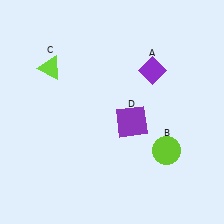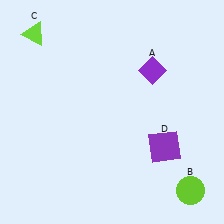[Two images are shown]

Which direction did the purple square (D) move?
The purple square (D) moved right.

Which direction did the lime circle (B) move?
The lime circle (B) moved down.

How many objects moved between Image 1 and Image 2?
3 objects moved between the two images.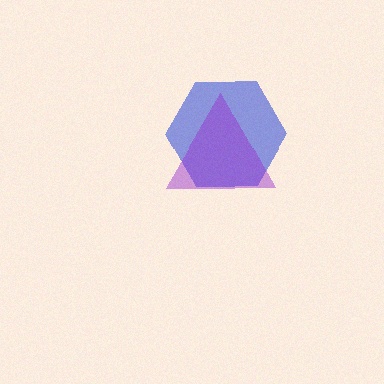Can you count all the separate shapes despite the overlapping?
Yes, there are 2 separate shapes.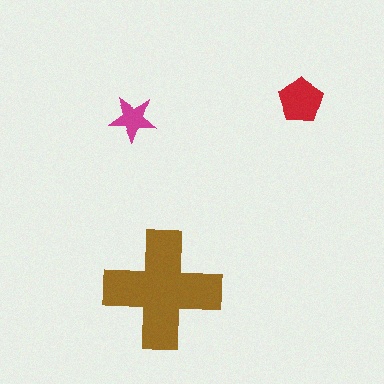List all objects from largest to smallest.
The brown cross, the red pentagon, the magenta star.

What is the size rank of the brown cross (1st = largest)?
1st.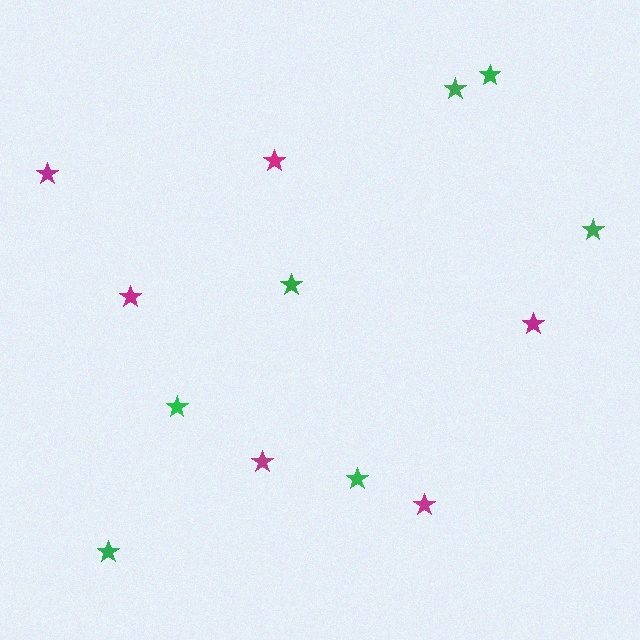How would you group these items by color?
There are 2 groups: one group of green stars (7) and one group of magenta stars (6).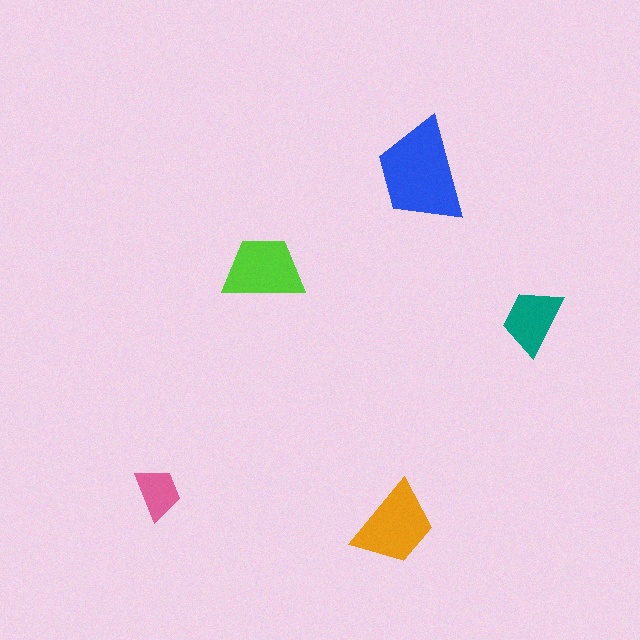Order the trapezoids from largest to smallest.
the blue one, the orange one, the lime one, the teal one, the pink one.